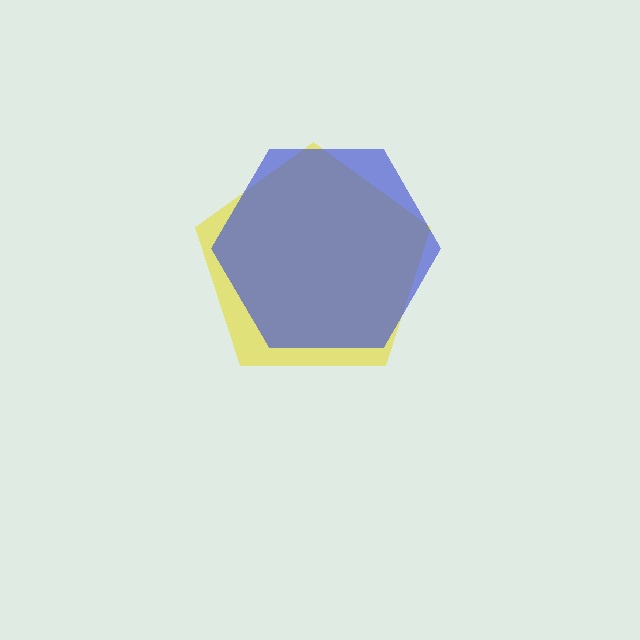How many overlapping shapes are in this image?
There are 2 overlapping shapes in the image.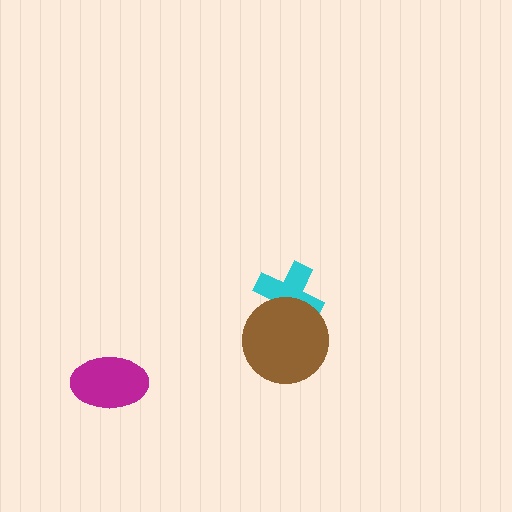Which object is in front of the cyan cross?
The brown circle is in front of the cyan cross.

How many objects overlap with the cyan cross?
1 object overlaps with the cyan cross.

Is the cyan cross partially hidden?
Yes, it is partially covered by another shape.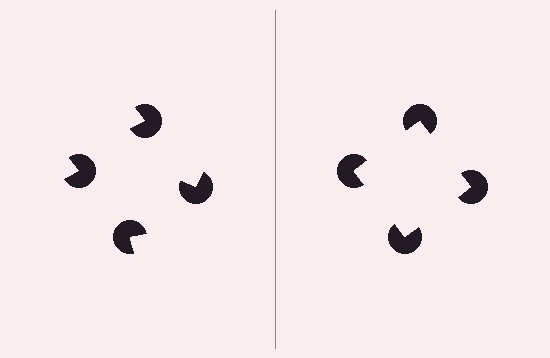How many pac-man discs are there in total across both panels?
8 — 4 on each side.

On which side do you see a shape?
An illusory square appears on the right side. On the left side the wedge cuts are rotated, so no coherent shape forms.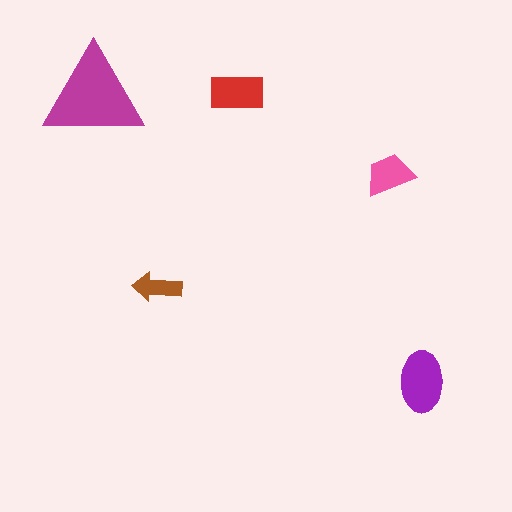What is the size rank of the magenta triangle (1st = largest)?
1st.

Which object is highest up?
The red rectangle is topmost.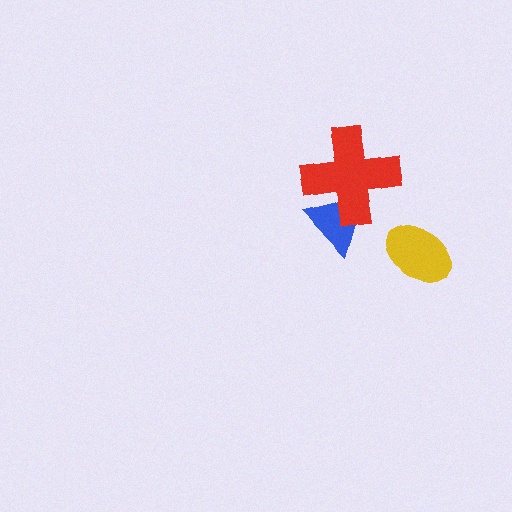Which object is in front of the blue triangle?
The red cross is in front of the blue triangle.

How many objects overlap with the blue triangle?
1 object overlaps with the blue triangle.